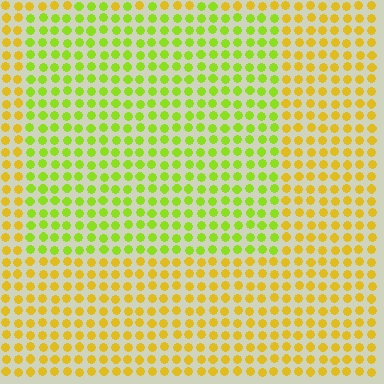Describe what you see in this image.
The image is filled with small yellow elements in a uniform arrangement. A rectangle-shaped region is visible where the elements are tinted to a slightly different hue, forming a subtle color boundary.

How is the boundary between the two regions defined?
The boundary is defined purely by a slight shift in hue (about 38 degrees). Spacing, size, and orientation are identical on both sides.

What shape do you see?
I see a rectangle.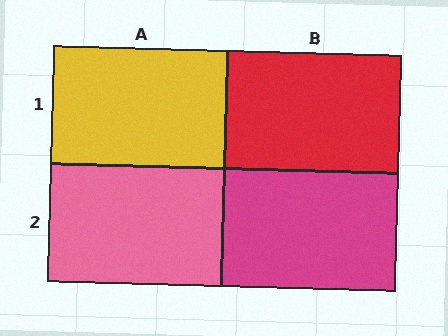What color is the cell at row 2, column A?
Pink.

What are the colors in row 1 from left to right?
Yellow, red.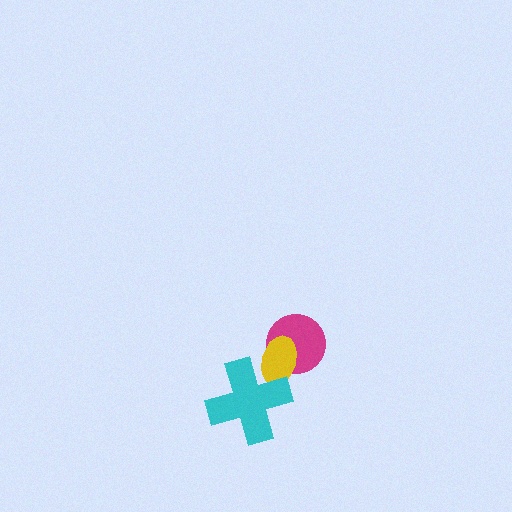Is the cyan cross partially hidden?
No, no other shape covers it.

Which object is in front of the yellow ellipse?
The cyan cross is in front of the yellow ellipse.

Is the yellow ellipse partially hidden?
Yes, it is partially covered by another shape.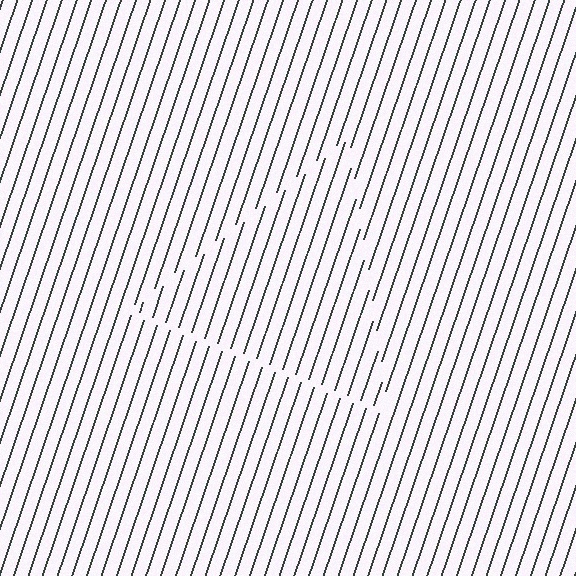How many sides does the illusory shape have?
3 sides — the line-ends trace a triangle.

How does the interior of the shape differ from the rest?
The interior of the shape contains the same grating, shifted by half a period — the contour is defined by the phase discontinuity where line-ends from the inner and outer gratings abut.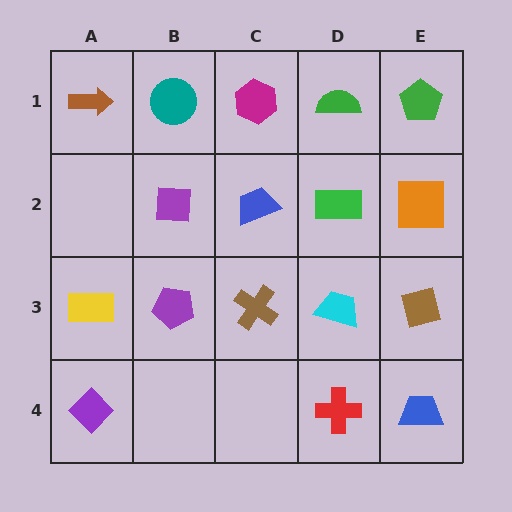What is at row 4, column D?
A red cross.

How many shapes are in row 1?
5 shapes.